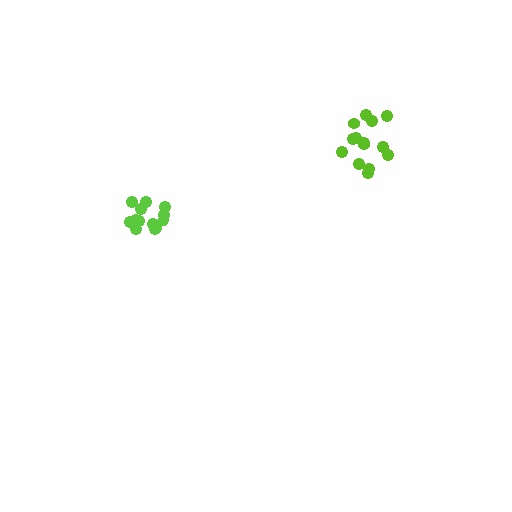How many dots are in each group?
Group 1: 13 dots, Group 2: 14 dots (27 total).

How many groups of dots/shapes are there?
There are 2 groups.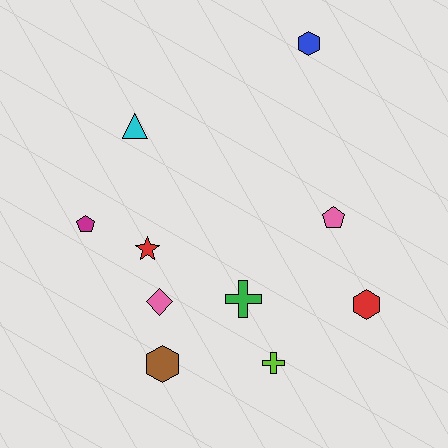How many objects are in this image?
There are 10 objects.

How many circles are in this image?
There are no circles.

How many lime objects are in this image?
There is 1 lime object.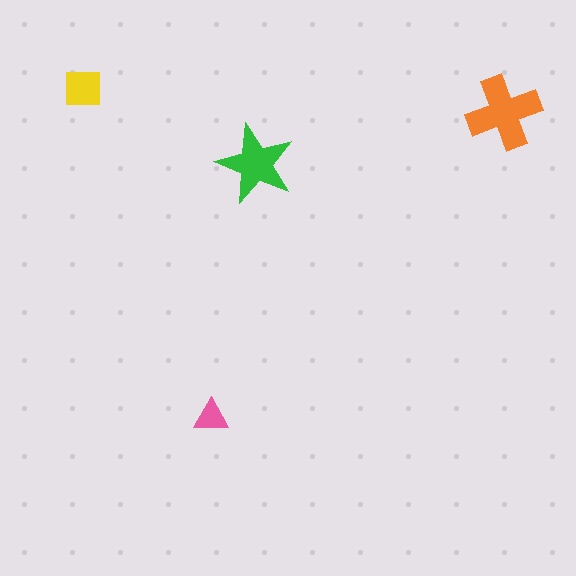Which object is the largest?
The orange cross.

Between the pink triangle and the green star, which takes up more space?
The green star.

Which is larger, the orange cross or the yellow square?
The orange cross.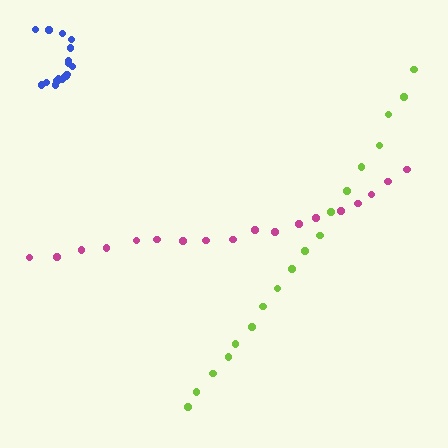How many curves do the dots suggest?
There are 3 distinct paths.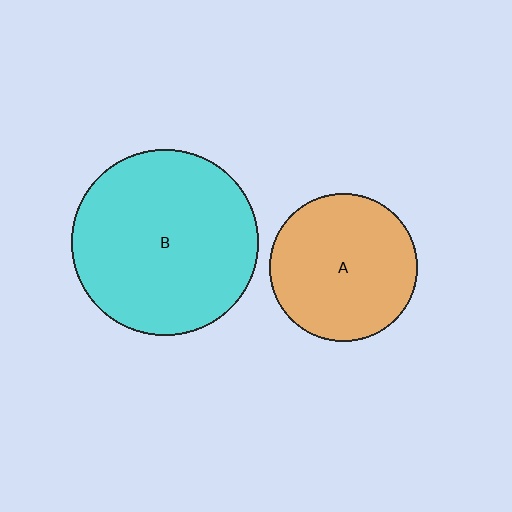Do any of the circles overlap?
No, none of the circles overlap.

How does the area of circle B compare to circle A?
Approximately 1.6 times.